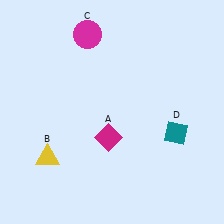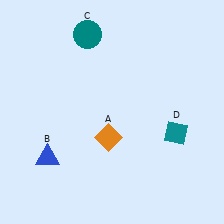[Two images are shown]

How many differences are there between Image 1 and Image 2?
There are 3 differences between the two images.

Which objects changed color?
A changed from magenta to orange. B changed from yellow to blue. C changed from magenta to teal.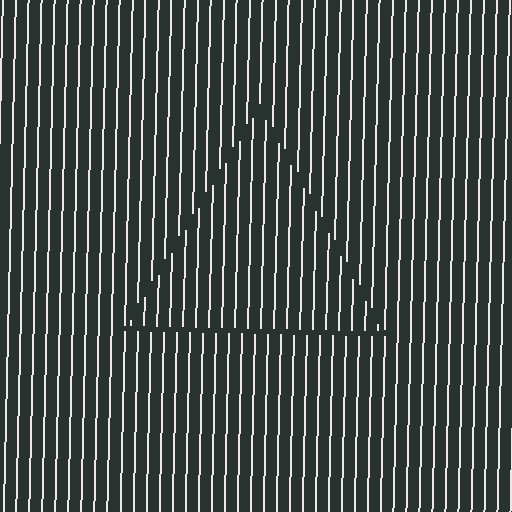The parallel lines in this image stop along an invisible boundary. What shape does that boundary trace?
An illusory triangle. The interior of the shape contains the same grating, shifted by half a period — the contour is defined by the phase discontinuity where line-ends from the inner and outer gratings abut.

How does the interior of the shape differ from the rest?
The interior of the shape contains the same grating, shifted by half a period — the contour is defined by the phase discontinuity where line-ends from the inner and outer gratings abut.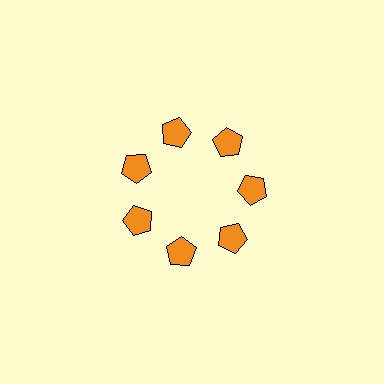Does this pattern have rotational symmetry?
Yes, this pattern has 7-fold rotational symmetry. It looks the same after rotating 51 degrees around the center.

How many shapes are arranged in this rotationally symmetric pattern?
There are 7 shapes, arranged in 7 groups of 1.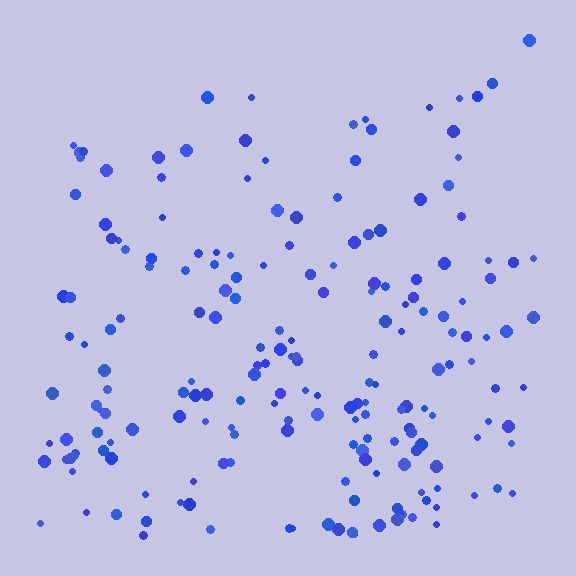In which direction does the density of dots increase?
From top to bottom, with the bottom side densest.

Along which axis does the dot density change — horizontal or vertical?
Vertical.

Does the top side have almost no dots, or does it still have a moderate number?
Still a moderate number, just noticeably fewer than the bottom.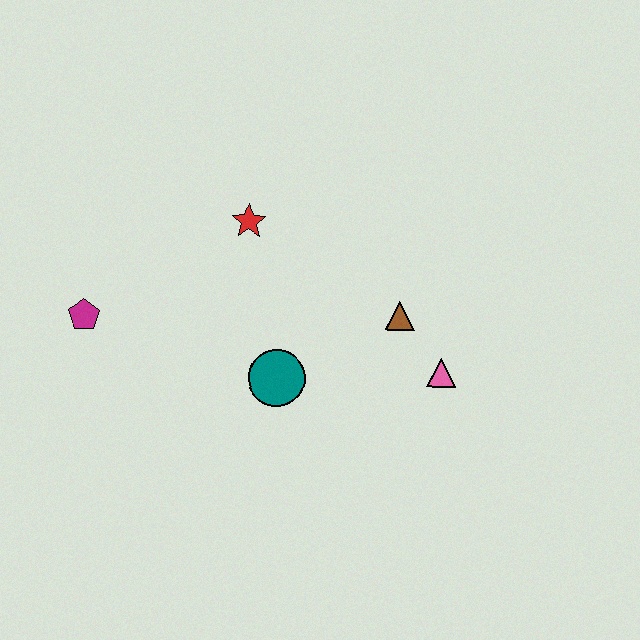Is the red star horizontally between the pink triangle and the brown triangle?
No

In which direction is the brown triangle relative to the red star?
The brown triangle is to the right of the red star.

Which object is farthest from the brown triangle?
The magenta pentagon is farthest from the brown triangle.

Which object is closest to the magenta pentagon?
The red star is closest to the magenta pentagon.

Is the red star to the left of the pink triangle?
Yes